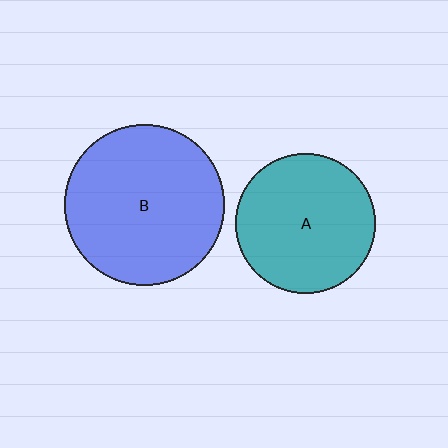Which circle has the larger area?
Circle B (blue).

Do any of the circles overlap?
No, none of the circles overlap.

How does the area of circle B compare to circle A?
Approximately 1.3 times.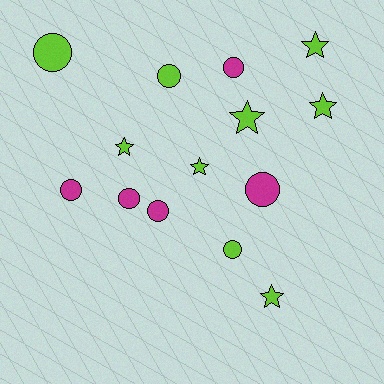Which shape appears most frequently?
Circle, with 8 objects.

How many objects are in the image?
There are 14 objects.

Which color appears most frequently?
Lime, with 9 objects.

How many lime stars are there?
There are 6 lime stars.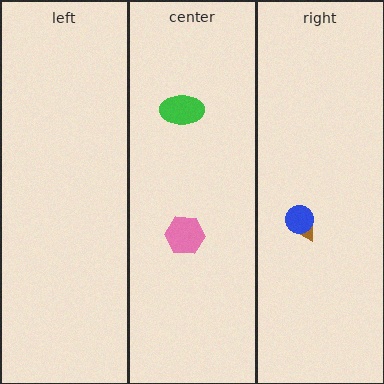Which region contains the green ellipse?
The center region.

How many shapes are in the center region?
2.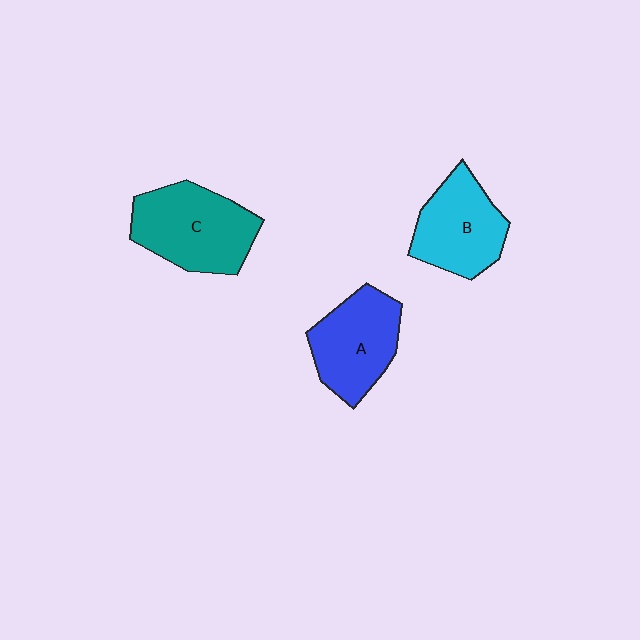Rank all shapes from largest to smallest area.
From largest to smallest: C (teal), A (blue), B (cyan).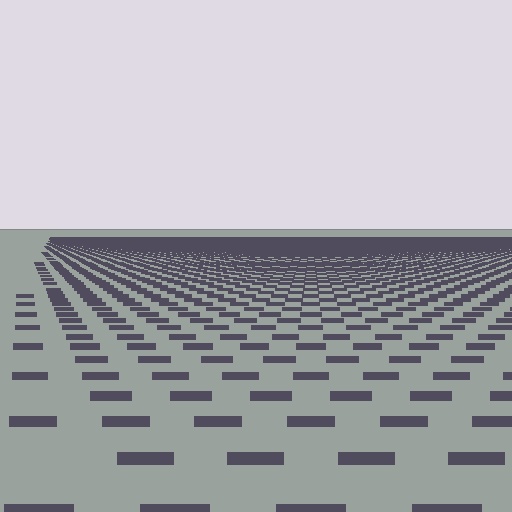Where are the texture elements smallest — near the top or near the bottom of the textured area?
Near the top.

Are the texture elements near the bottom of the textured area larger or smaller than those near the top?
Larger. Near the bottom, elements are closer to the viewer and appear at a bigger on-screen size.